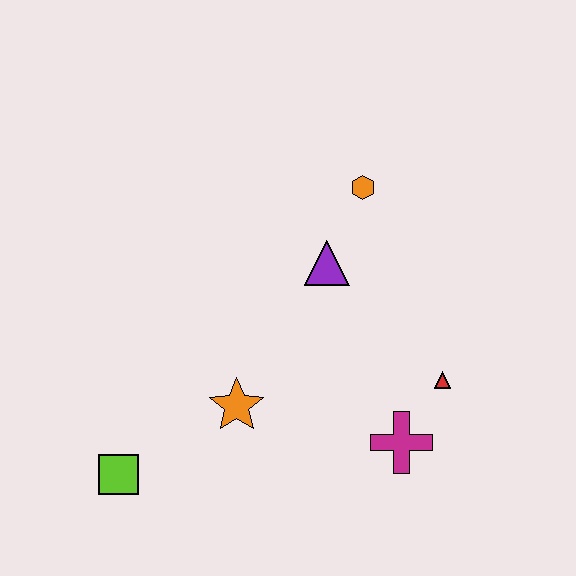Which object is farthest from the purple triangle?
The lime square is farthest from the purple triangle.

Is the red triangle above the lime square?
Yes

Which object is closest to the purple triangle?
The orange hexagon is closest to the purple triangle.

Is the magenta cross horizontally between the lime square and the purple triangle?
No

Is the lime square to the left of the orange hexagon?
Yes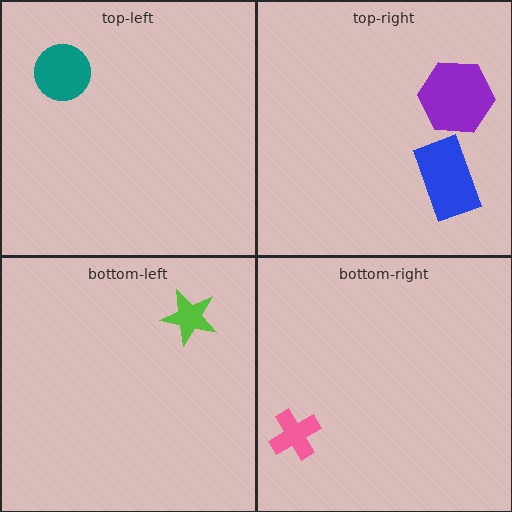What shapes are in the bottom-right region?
The pink cross.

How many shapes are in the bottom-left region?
1.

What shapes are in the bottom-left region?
The lime star.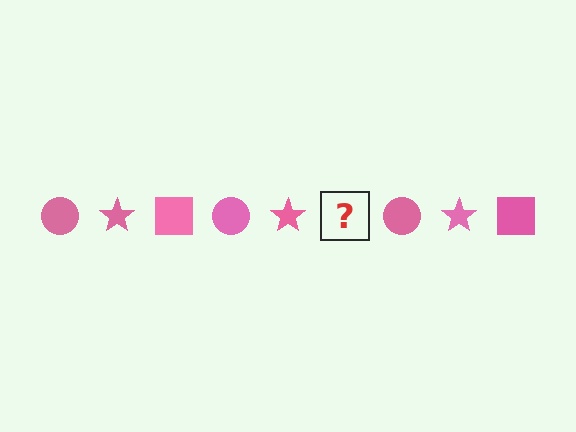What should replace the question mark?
The question mark should be replaced with a pink square.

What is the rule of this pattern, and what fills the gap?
The rule is that the pattern cycles through circle, star, square shapes in pink. The gap should be filled with a pink square.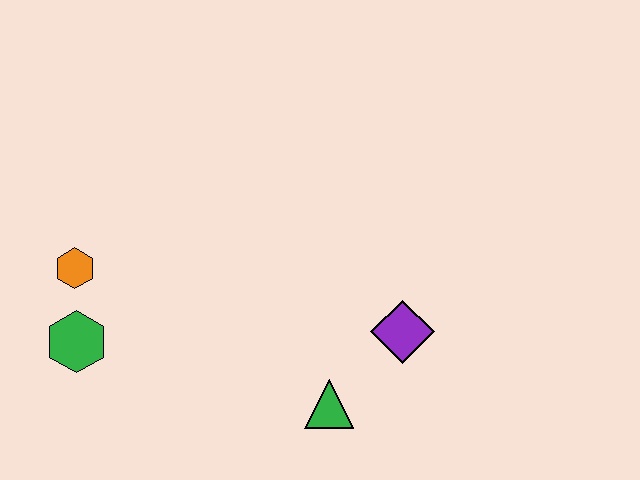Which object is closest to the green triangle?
The purple diamond is closest to the green triangle.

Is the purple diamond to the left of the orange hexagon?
No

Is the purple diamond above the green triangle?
Yes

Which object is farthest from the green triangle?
The orange hexagon is farthest from the green triangle.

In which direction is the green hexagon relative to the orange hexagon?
The green hexagon is below the orange hexagon.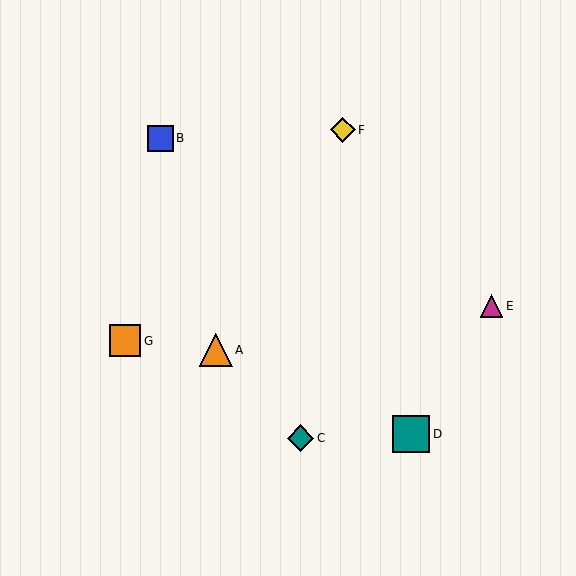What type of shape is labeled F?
Shape F is a yellow diamond.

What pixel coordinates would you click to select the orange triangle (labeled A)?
Click at (216, 350) to select the orange triangle A.